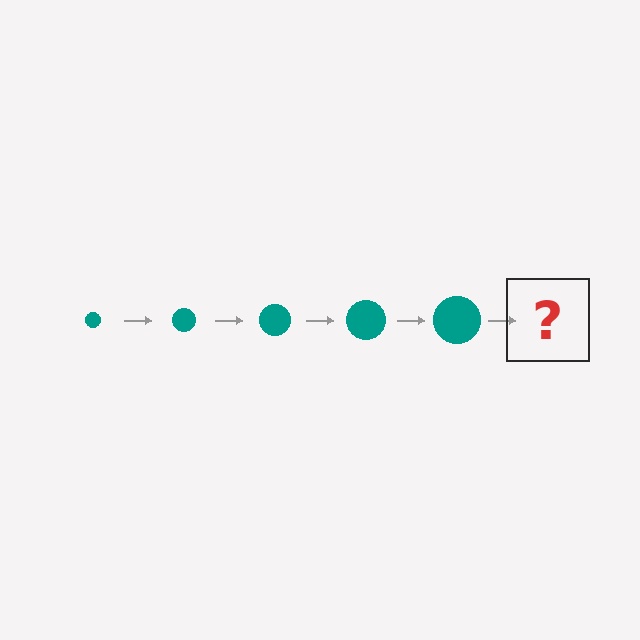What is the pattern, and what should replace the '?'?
The pattern is that the circle gets progressively larger each step. The '?' should be a teal circle, larger than the previous one.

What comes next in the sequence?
The next element should be a teal circle, larger than the previous one.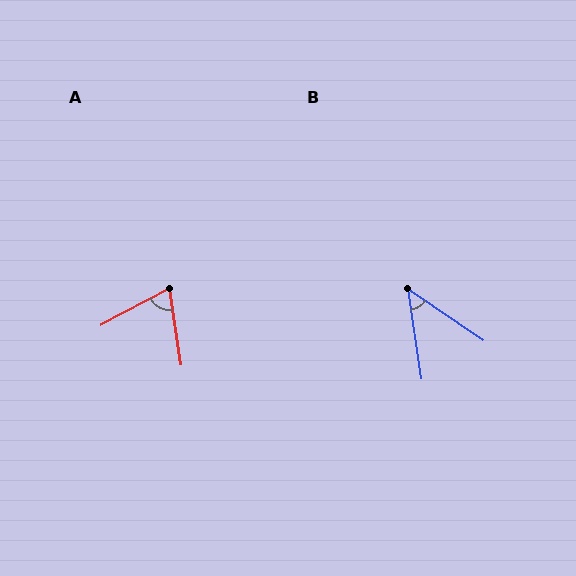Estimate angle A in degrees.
Approximately 70 degrees.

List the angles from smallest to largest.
B (47°), A (70°).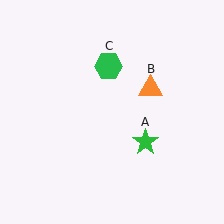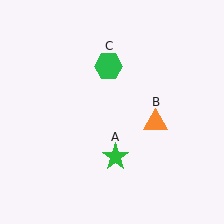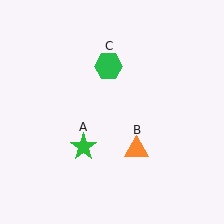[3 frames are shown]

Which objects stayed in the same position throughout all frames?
Green hexagon (object C) remained stationary.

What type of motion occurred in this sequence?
The green star (object A), orange triangle (object B) rotated clockwise around the center of the scene.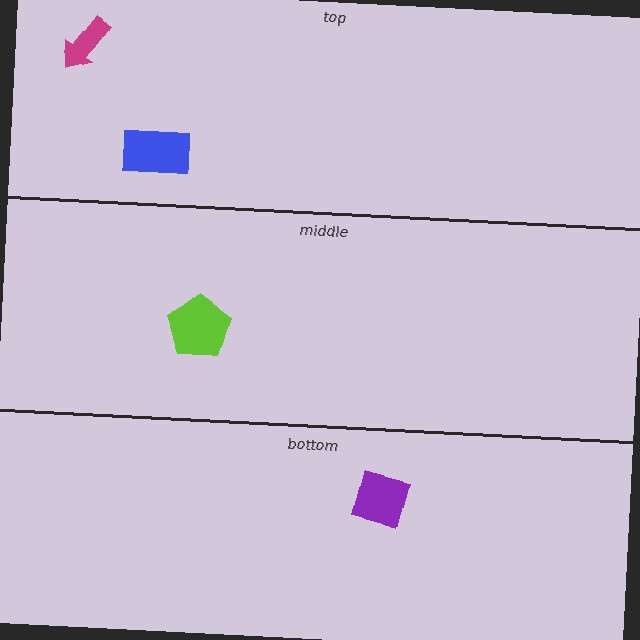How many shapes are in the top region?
2.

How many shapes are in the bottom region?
1.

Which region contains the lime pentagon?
The middle region.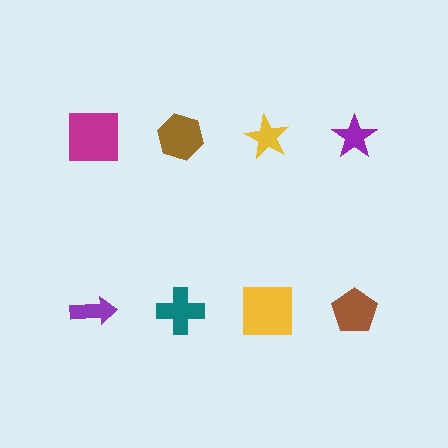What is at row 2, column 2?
A teal cross.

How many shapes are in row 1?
4 shapes.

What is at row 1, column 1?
A magenta square.